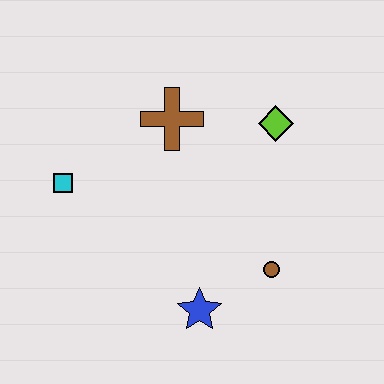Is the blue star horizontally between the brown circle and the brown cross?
Yes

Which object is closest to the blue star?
The brown circle is closest to the blue star.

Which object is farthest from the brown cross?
The blue star is farthest from the brown cross.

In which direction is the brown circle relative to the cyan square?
The brown circle is to the right of the cyan square.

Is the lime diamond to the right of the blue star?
Yes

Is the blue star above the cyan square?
No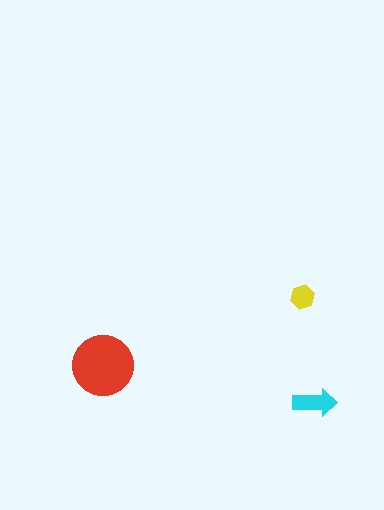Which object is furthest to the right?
The cyan arrow is rightmost.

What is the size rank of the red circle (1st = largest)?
1st.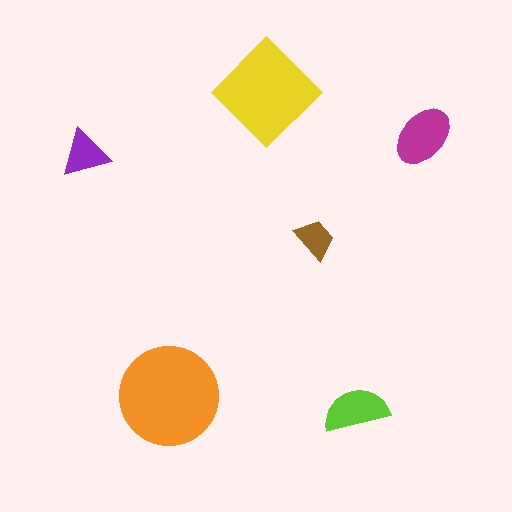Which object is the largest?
The orange circle.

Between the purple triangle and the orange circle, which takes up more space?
The orange circle.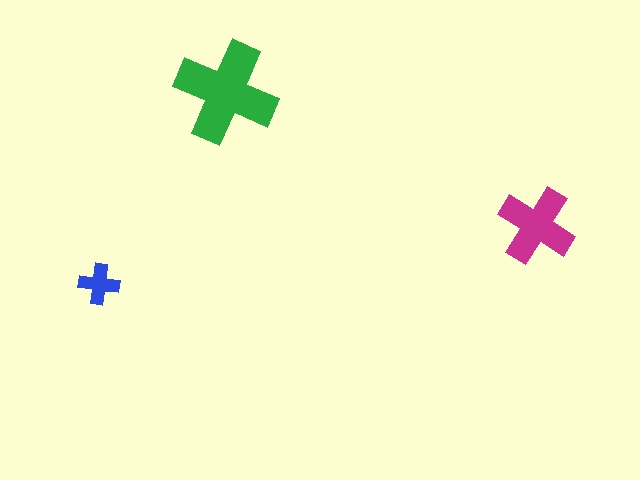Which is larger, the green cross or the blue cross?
The green one.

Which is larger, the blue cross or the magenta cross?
The magenta one.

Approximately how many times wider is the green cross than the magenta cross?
About 1.5 times wider.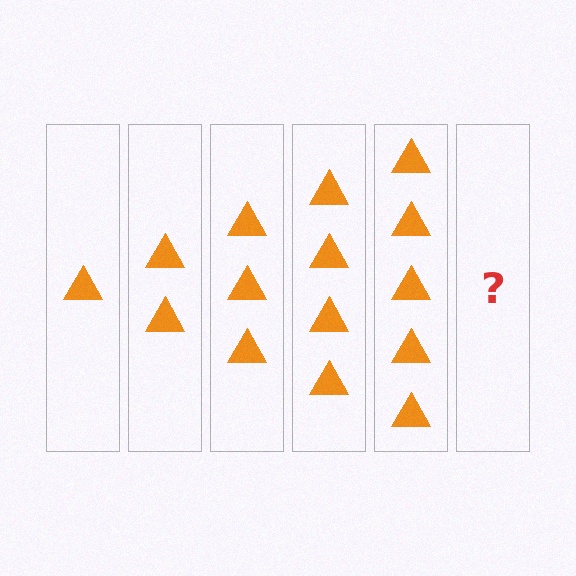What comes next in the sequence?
The next element should be 6 triangles.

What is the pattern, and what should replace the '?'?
The pattern is that each step adds one more triangle. The '?' should be 6 triangles.